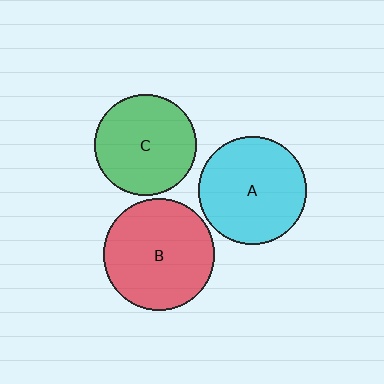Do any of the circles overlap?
No, none of the circles overlap.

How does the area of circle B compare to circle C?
Approximately 1.2 times.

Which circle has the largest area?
Circle B (red).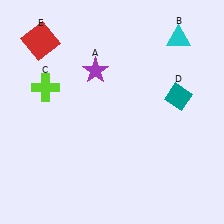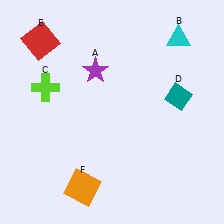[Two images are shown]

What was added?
An orange square (F) was added in Image 2.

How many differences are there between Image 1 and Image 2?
There is 1 difference between the two images.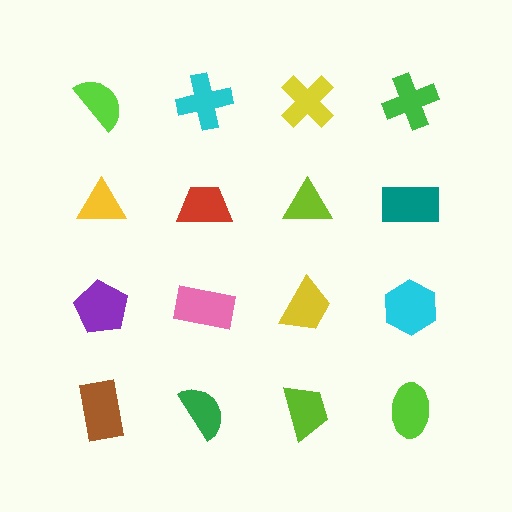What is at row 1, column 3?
A yellow cross.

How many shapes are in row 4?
4 shapes.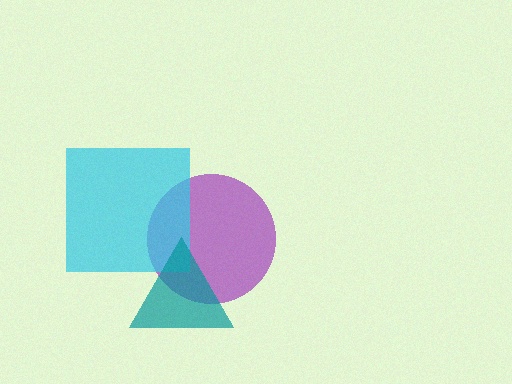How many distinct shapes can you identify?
There are 3 distinct shapes: a purple circle, a cyan square, a teal triangle.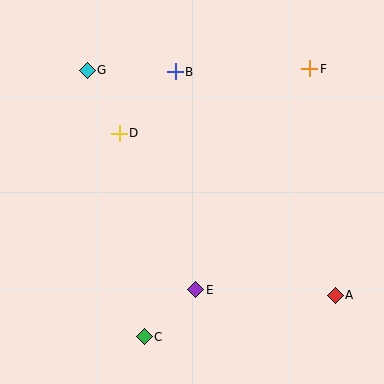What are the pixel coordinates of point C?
Point C is at (144, 337).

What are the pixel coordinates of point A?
Point A is at (335, 295).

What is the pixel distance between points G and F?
The distance between G and F is 223 pixels.